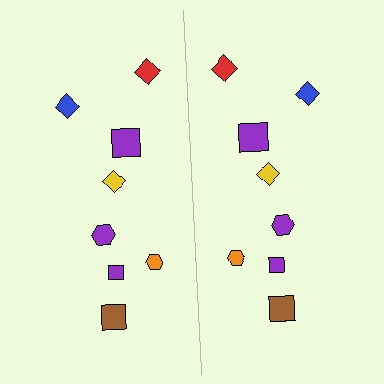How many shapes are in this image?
There are 16 shapes in this image.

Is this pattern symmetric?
Yes, this pattern has bilateral (reflection) symmetry.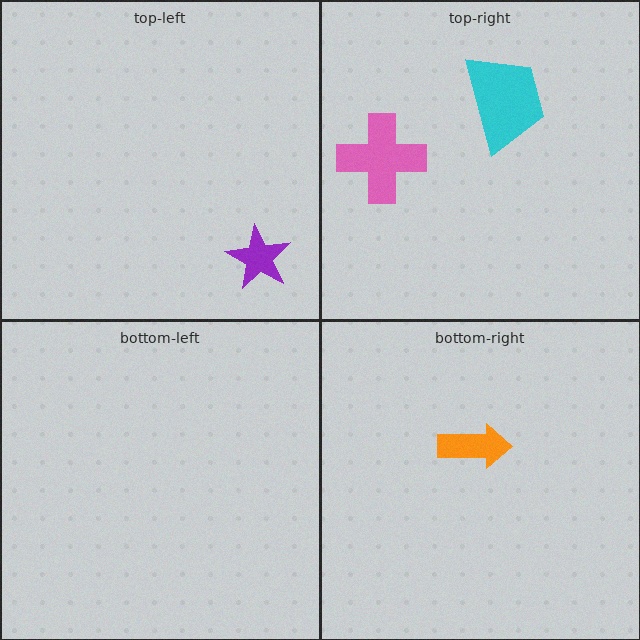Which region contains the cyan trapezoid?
The top-right region.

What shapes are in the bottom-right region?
The orange arrow.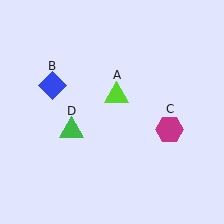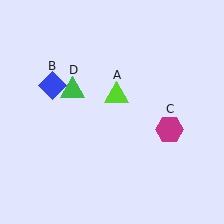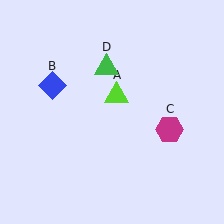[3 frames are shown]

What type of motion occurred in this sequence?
The green triangle (object D) rotated clockwise around the center of the scene.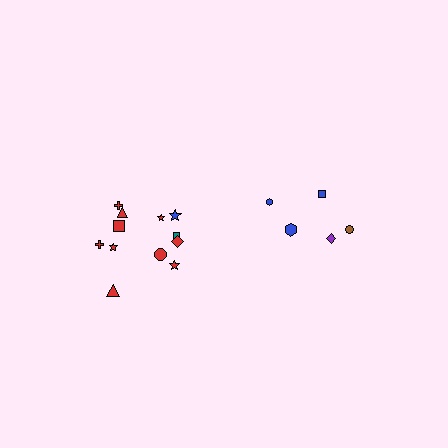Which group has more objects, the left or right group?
The left group.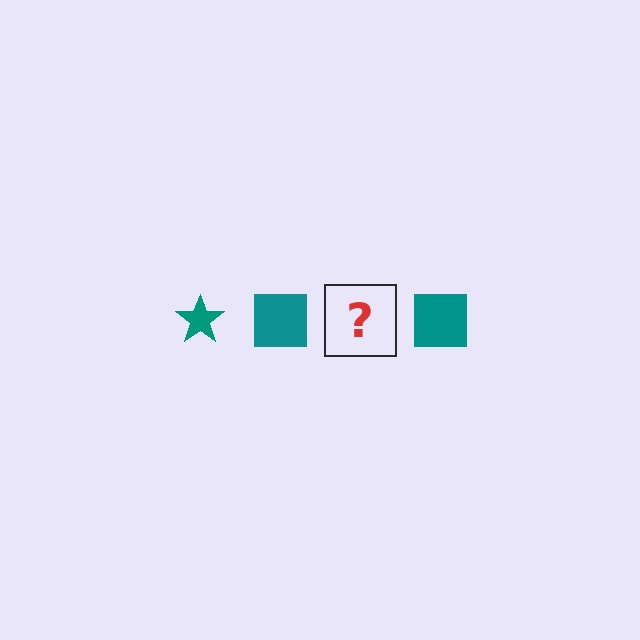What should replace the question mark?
The question mark should be replaced with a teal star.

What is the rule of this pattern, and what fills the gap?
The rule is that the pattern cycles through star, square shapes in teal. The gap should be filled with a teal star.